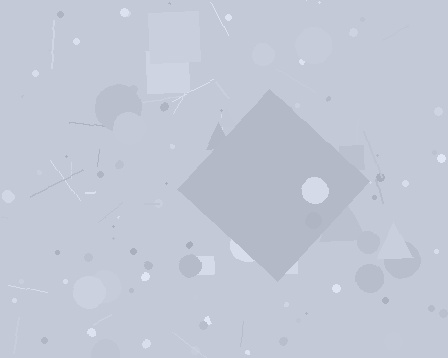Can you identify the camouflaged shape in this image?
The camouflaged shape is a diamond.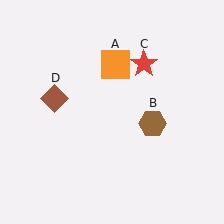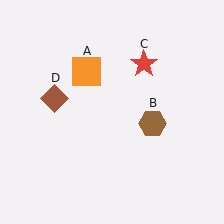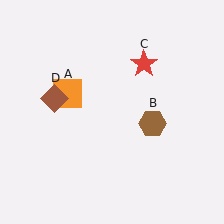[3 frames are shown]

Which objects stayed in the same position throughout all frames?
Brown hexagon (object B) and red star (object C) and brown diamond (object D) remained stationary.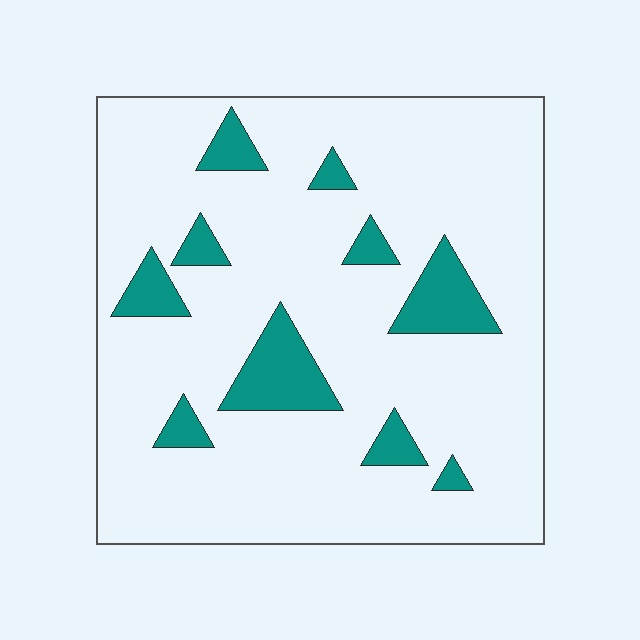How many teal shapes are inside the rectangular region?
10.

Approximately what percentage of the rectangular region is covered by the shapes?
Approximately 15%.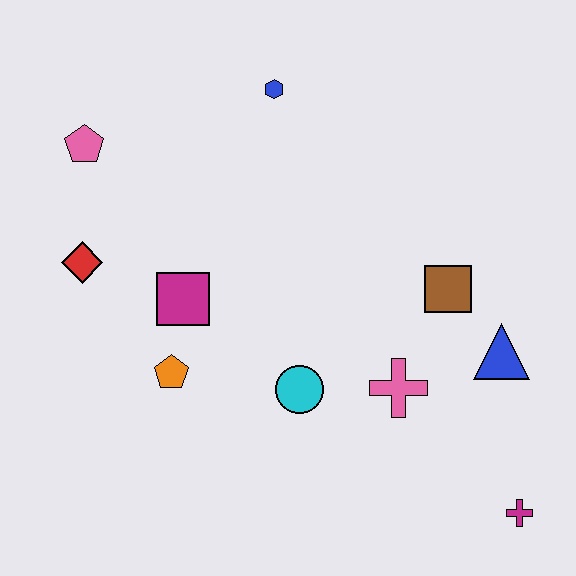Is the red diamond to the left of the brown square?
Yes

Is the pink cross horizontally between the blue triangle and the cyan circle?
Yes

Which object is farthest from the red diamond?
The magenta cross is farthest from the red diamond.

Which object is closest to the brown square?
The blue triangle is closest to the brown square.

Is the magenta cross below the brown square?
Yes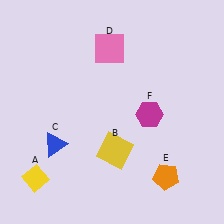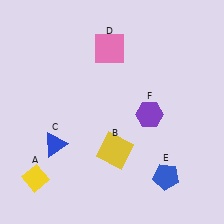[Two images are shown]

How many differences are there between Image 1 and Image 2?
There are 2 differences between the two images.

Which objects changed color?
E changed from orange to blue. F changed from magenta to purple.